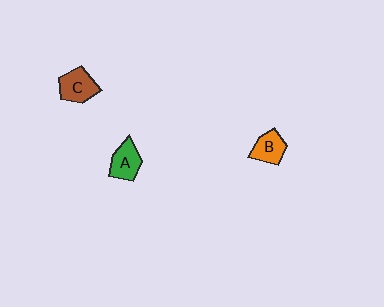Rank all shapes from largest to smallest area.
From largest to smallest: C (brown), A (green), B (orange).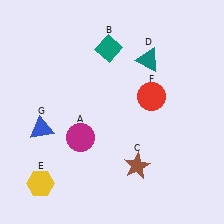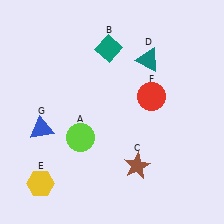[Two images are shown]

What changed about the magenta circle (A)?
In Image 1, A is magenta. In Image 2, it changed to lime.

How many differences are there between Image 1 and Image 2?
There is 1 difference between the two images.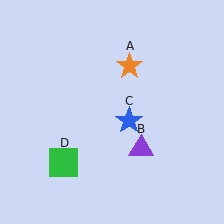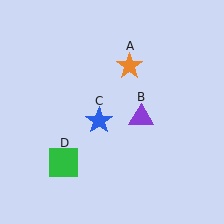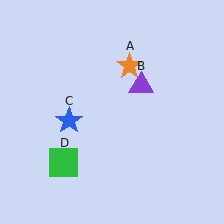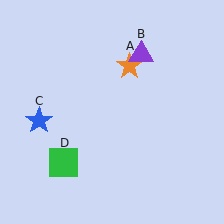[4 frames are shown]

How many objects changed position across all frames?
2 objects changed position: purple triangle (object B), blue star (object C).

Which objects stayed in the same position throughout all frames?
Orange star (object A) and green square (object D) remained stationary.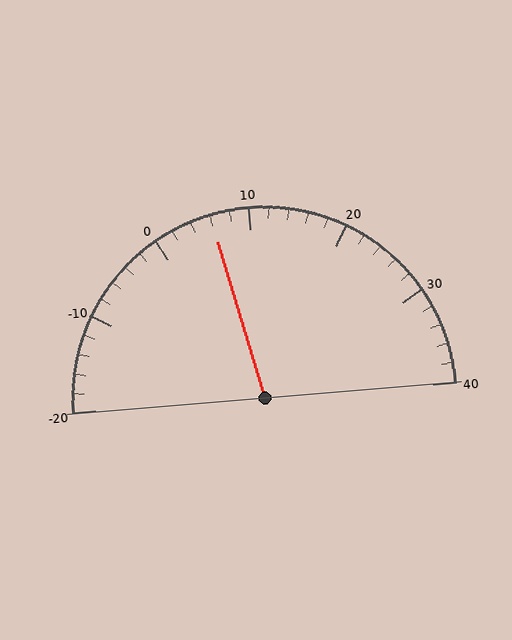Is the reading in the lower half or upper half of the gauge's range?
The reading is in the lower half of the range (-20 to 40).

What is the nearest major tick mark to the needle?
The nearest major tick mark is 10.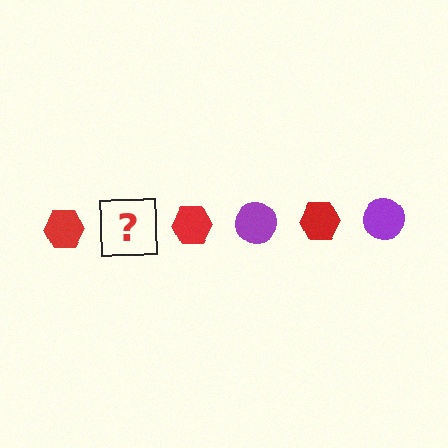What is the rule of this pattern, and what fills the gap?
The rule is that the pattern alternates between red hexagon and purple circle. The gap should be filled with a purple circle.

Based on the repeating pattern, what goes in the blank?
The blank should be a purple circle.